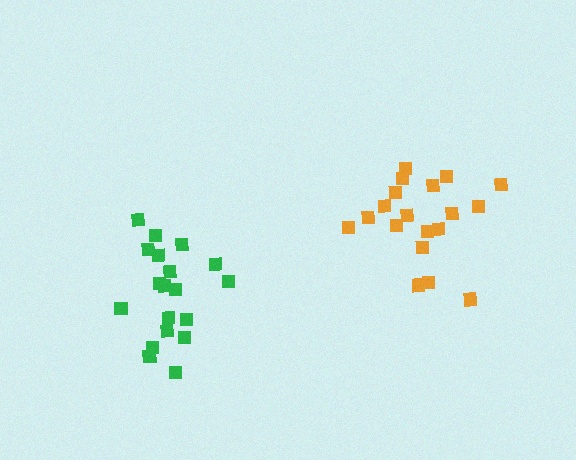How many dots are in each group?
Group 1: 19 dots, Group 2: 19 dots (38 total).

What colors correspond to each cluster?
The clusters are colored: green, orange.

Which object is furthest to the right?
The orange cluster is rightmost.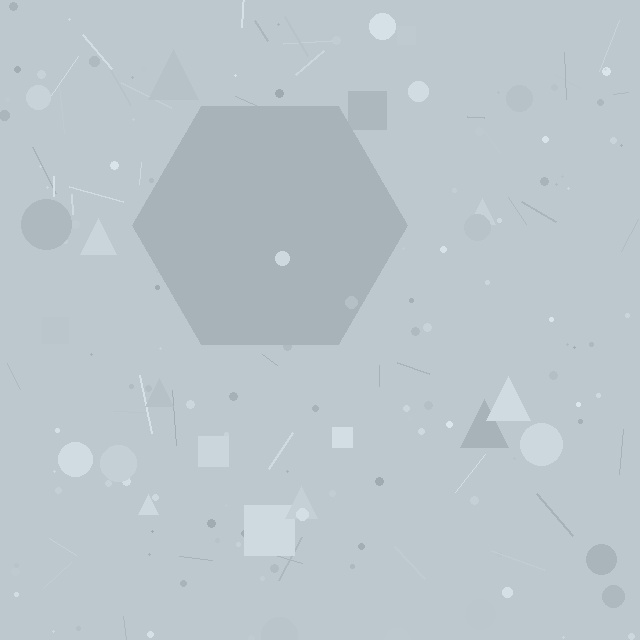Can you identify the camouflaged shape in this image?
The camouflaged shape is a hexagon.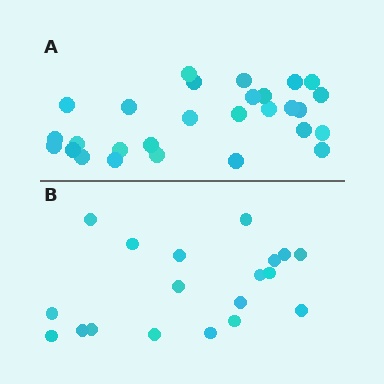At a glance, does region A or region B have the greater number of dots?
Region A (the top region) has more dots.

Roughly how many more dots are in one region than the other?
Region A has roughly 8 or so more dots than region B.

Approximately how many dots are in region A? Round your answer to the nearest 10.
About 30 dots. (The exact count is 28, which rounds to 30.)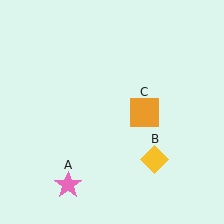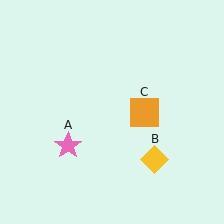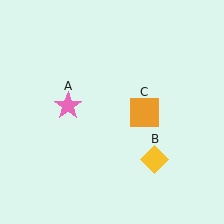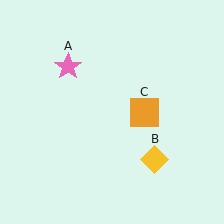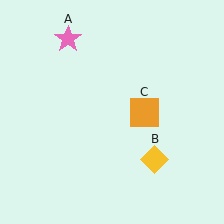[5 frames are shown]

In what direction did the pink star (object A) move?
The pink star (object A) moved up.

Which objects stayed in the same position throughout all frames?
Yellow diamond (object B) and orange square (object C) remained stationary.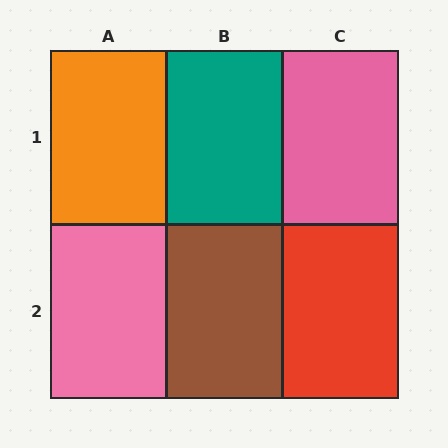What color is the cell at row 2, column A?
Pink.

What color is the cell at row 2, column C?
Red.